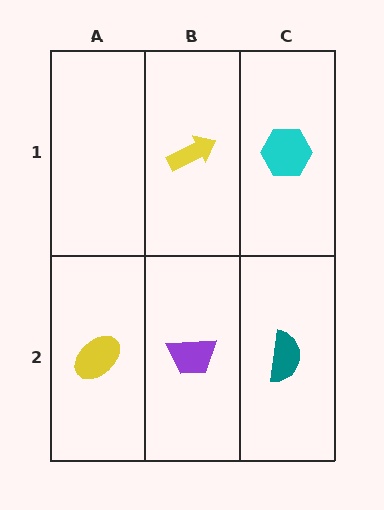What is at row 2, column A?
A yellow ellipse.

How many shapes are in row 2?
3 shapes.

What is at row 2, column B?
A purple trapezoid.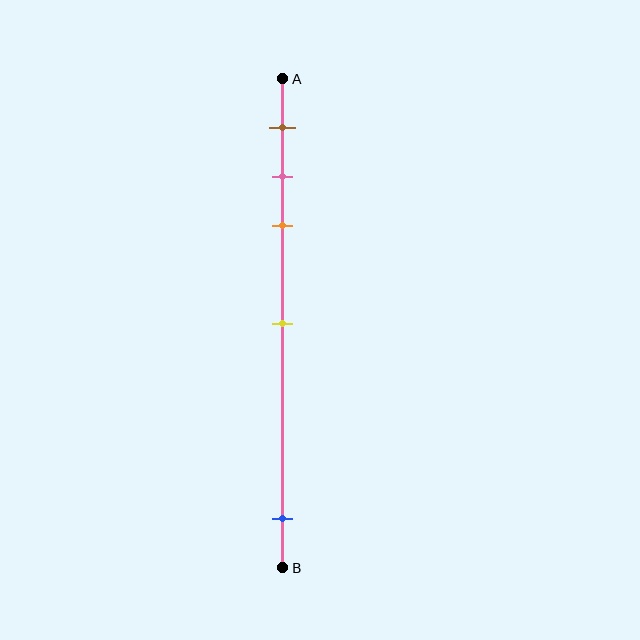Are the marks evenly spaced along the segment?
No, the marks are not evenly spaced.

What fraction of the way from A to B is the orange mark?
The orange mark is approximately 30% (0.3) of the way from A to B.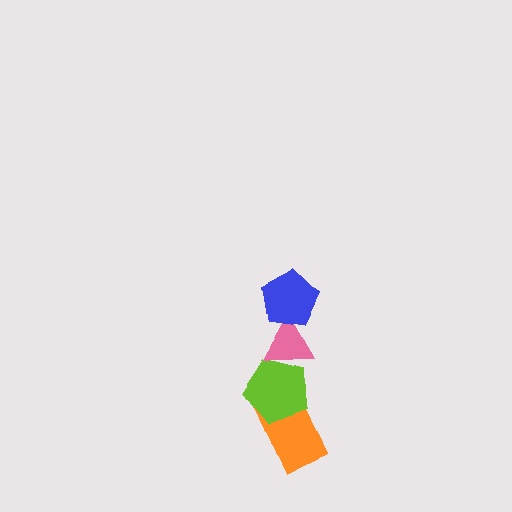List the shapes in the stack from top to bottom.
From top to bottom: the blue pentagon, the pink triangle, the lime pentagon, the orange rectangle.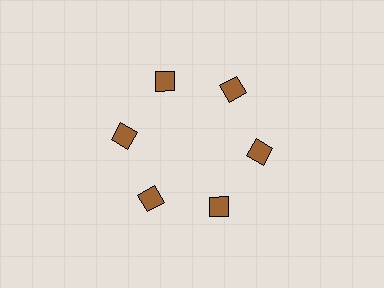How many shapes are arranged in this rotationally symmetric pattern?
There are 6 shapes, arranged in 6 groups of 1.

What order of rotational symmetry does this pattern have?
This pattern has 6-fold rotational symmetry.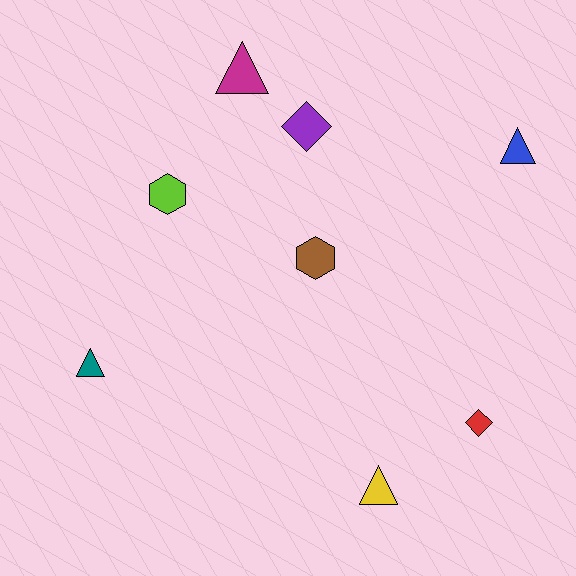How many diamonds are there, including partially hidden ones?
There are 2 diamonds.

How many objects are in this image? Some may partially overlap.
There are 8 objects.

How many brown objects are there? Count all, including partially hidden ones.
There is 1 brown object.